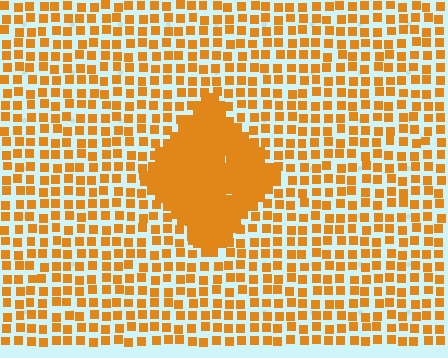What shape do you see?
I see a diamond.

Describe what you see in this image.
The image contains small orange elements arranged at two different densities. A diamond-shaped region is visible where the elements are more densely packed than the surrounding area.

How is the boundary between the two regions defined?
The boundary is defined by a change in element density (approximately 2.5x ratio). All elements are the same color, size, and shape.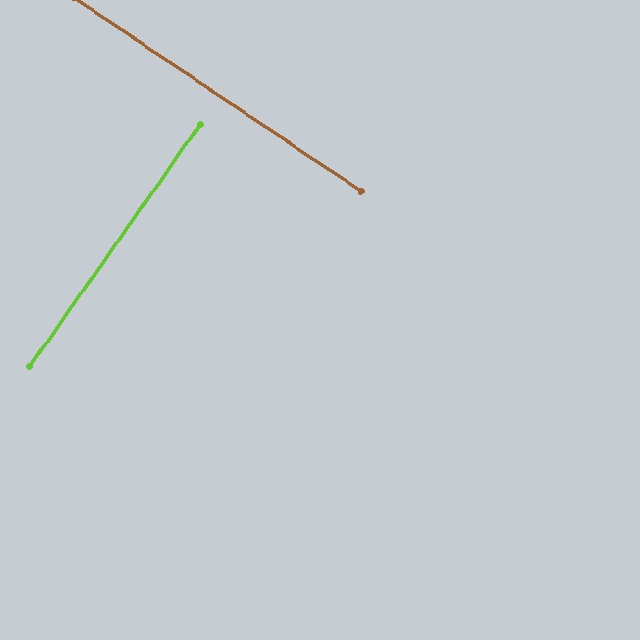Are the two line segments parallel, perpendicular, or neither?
Perpendicular — they meet at approximately 89°.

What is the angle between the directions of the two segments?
Approximately 89 degrees.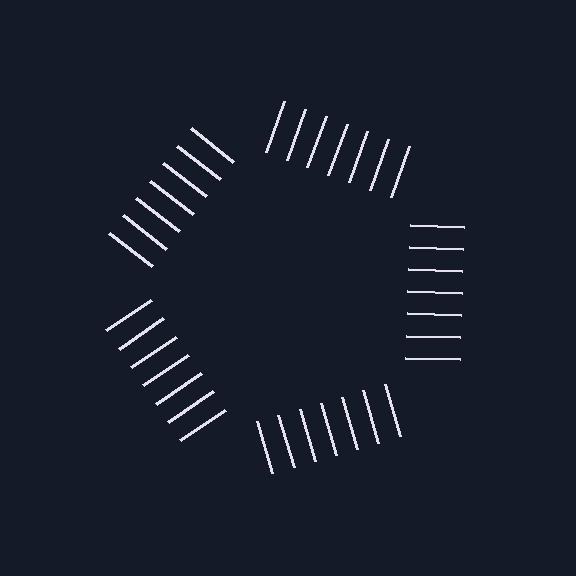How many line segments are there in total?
35 — 7 along each of the 5 edges.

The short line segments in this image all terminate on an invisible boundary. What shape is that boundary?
An illusory pentagon — the line segments terminate on its edges but no continuous stroke is drawn.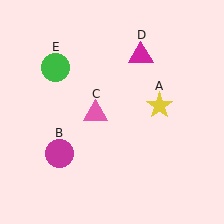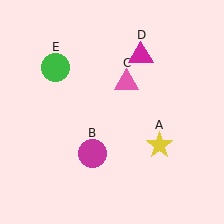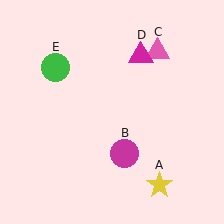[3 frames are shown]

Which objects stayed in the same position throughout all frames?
Magenta triangle (object D) and green circle (object E) remained stationary.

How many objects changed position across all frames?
3 objects changed position: yellow star (object A), magenta circle (object B), pink triangle (object C).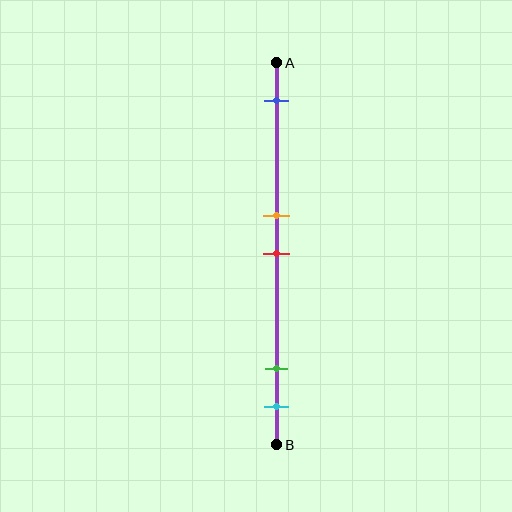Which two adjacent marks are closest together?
The orange and red marks are the closest adjacent pair.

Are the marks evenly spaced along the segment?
No, the marks are not evenly spaced.